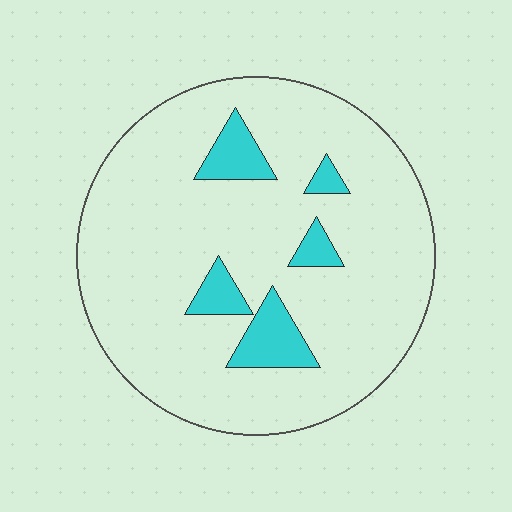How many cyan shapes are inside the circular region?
5.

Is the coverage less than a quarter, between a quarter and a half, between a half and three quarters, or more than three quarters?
Less than a quarter.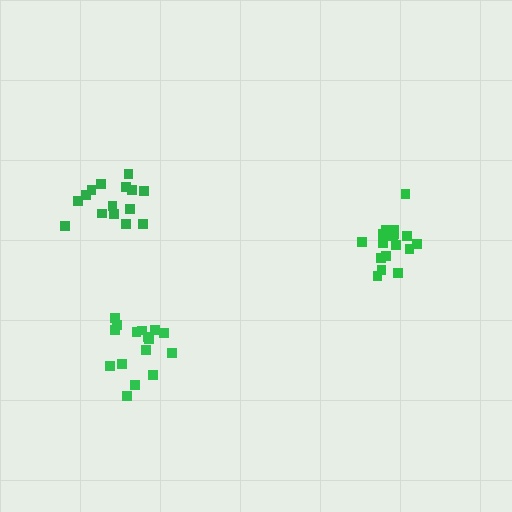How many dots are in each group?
Group 1: 15 dots, Group 2: 17 dots, Group 3: 16 dots (48 total).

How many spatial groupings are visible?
There are 3 spatial groupings.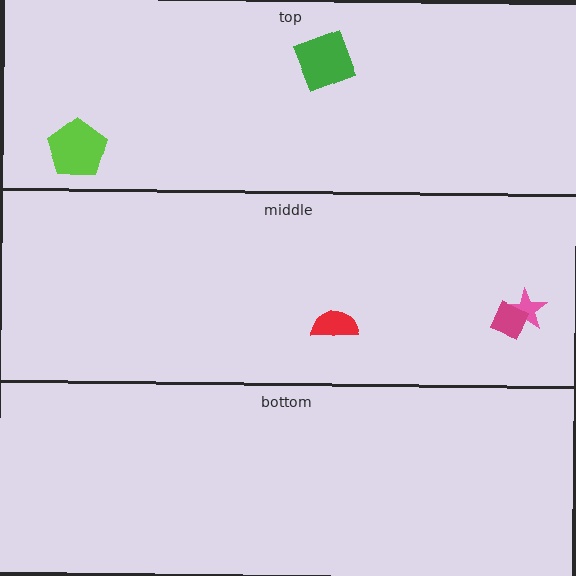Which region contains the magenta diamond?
The middle region.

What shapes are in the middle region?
The red semicircle, the pink star, the magenta diamond.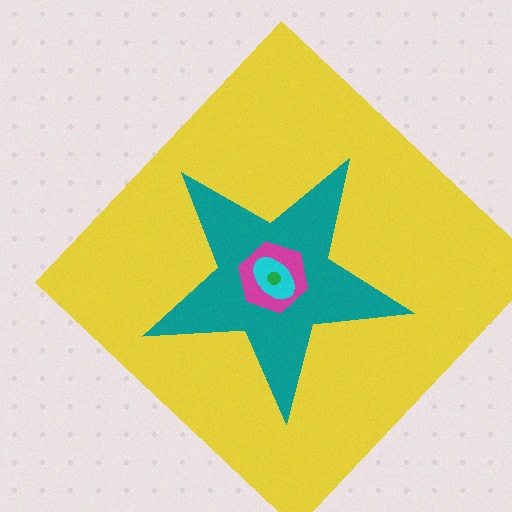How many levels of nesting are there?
5.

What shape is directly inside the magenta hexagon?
The cyan ellipse.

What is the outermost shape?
The yellow diamond.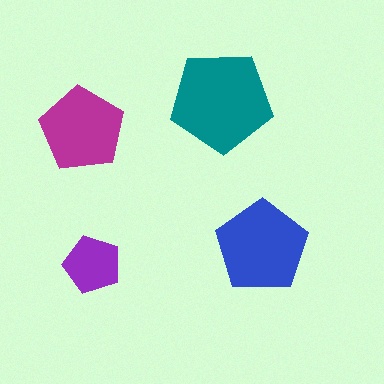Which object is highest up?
The teal pentagon is topmost.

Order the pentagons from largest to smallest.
the teal one, the blue one, the magenta one, the purple one.